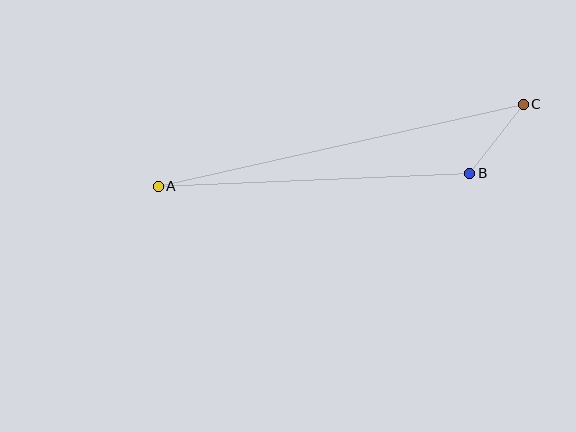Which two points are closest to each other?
Points B and C are closest to each other.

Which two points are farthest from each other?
Points A and C are farthest from each other.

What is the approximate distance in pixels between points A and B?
The distance between A and B is approximately 312 pixels.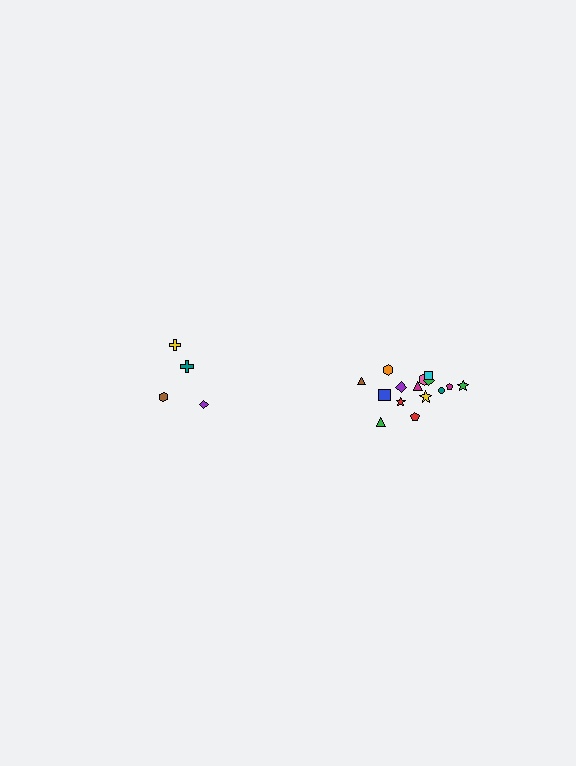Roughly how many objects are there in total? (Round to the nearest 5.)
Roughly 20 objects in total.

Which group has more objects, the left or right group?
The right group.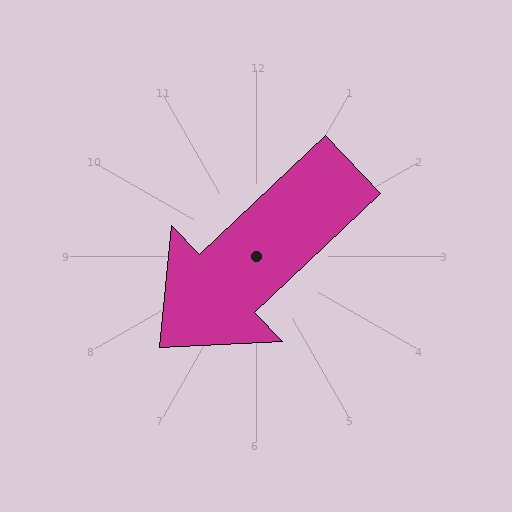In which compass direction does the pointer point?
Southwest.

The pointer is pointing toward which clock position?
Roughly 8 o'clock.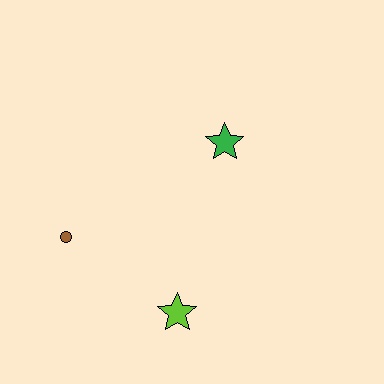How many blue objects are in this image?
There are no blue objects.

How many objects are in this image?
There are 3 objects.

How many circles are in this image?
There is 1 circle.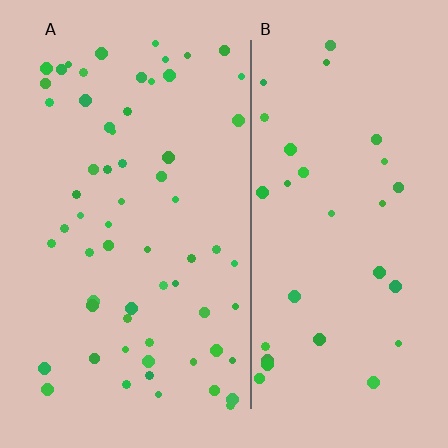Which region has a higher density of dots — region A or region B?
A (the left).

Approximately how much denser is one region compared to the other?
Approximately 2.0× — region A over region B.